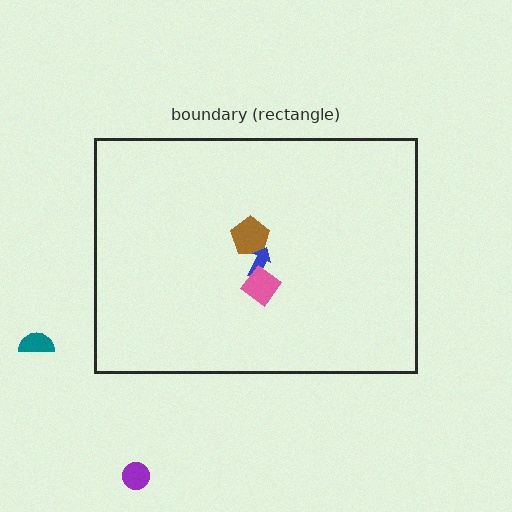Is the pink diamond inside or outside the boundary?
Inside.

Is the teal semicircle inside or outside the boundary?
Outside.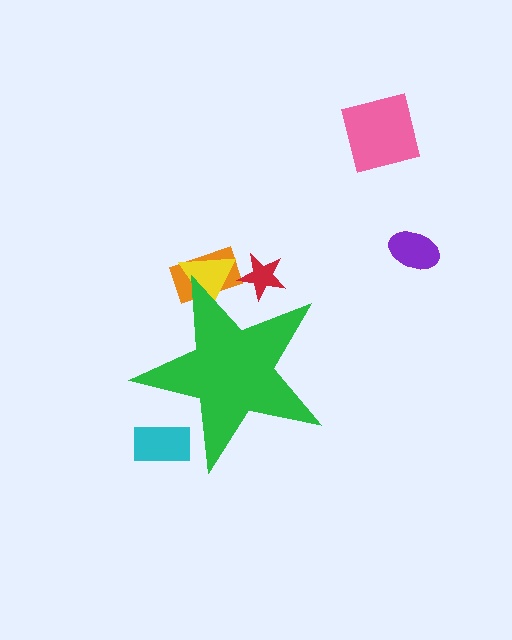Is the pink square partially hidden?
No, the pink square is fully visible.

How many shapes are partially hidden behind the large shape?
4 shapes are partially hidden.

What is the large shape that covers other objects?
A green star.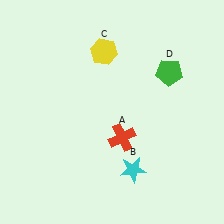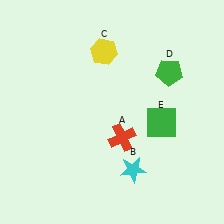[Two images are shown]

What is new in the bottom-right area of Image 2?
A green square (E) was added in the bottom-right area of Image 2.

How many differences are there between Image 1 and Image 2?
There is 1 difference between the two images.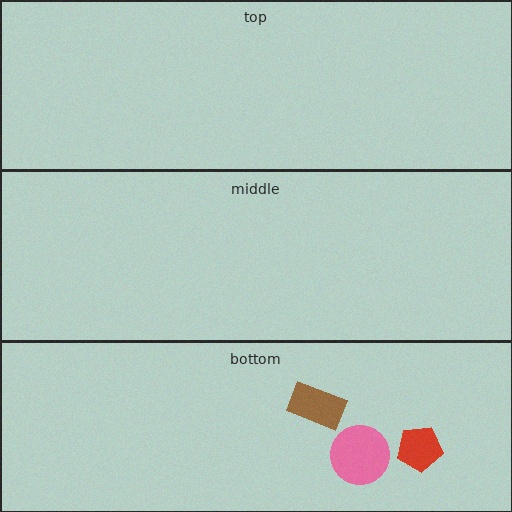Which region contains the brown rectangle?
The bottom region.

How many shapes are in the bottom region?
3.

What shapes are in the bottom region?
The pink circle, the red pentagon, the brown rectangle.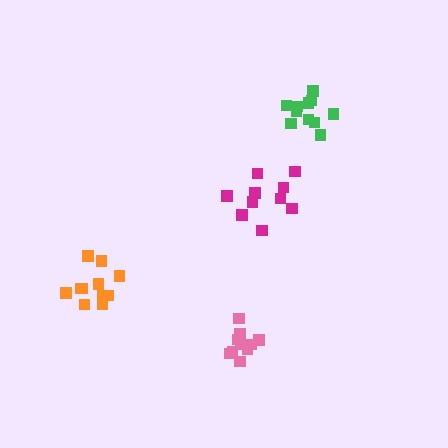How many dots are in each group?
Group 1: 10 dots, Group 2: 10 dots, Group 3: 11 dots, Group 4: 11 dots (42 total).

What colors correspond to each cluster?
The clusters are colored: pink, magenta, orange, green.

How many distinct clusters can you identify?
There are 4 distinct clusters.